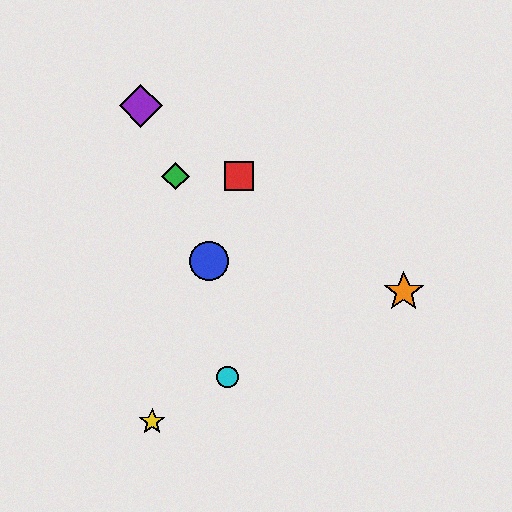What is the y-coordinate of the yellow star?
The yellow star is at y≈422.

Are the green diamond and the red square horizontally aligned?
Yes, both are at y≈176.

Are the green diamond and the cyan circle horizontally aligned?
No, the green diamond is at y≈176 and the cyan circle is at y≈377.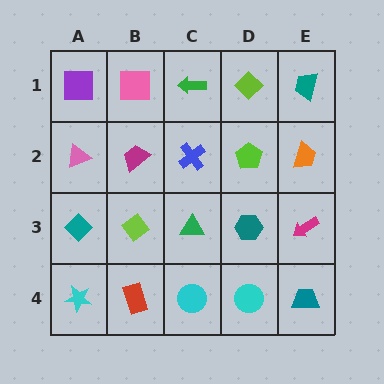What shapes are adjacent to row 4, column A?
A teal diamond (row 3, column A), a red rectangle (row 4, column B).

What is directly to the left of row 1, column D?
A green arrow.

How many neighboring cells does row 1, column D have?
3.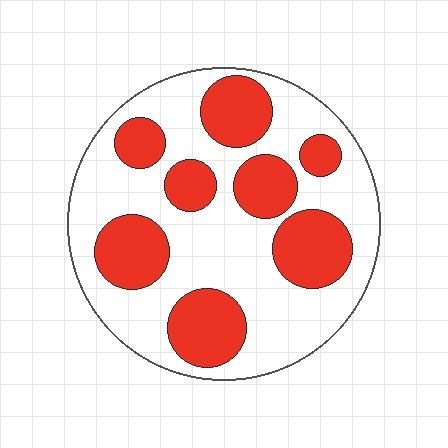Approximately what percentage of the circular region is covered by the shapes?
Approximately 35%.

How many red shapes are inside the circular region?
8.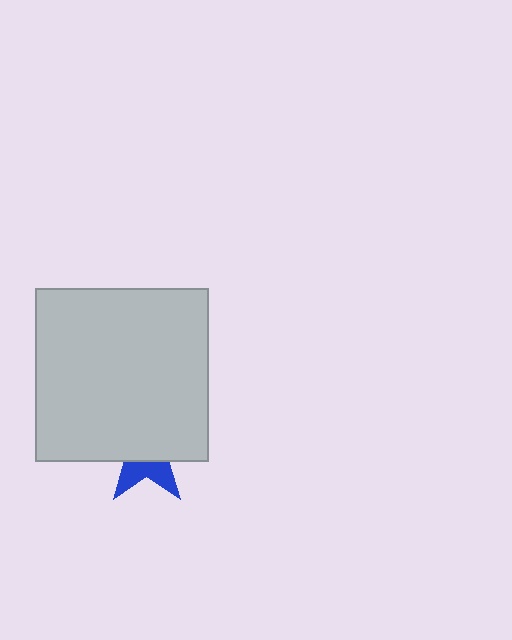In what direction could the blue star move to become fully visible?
The blue star could move down. That would shift it out from behind the light gray square entirely.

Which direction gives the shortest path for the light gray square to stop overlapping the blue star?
Moving up gives the shortest separation.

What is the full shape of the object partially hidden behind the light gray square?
The partially hidden object is a blue star.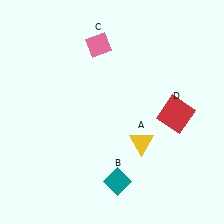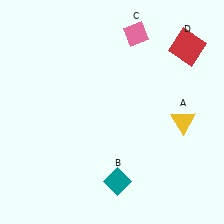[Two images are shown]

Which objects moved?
The objects that moved are: the yellow triangle (A), the pink diamond (C), the red square (D).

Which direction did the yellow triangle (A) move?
The yellow triangle (A) moved right.